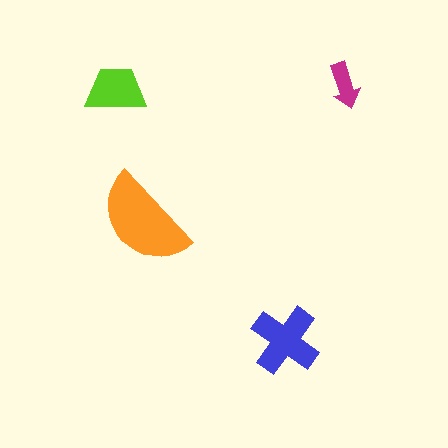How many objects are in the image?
There are 4 objects in the image.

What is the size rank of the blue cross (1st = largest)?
2nd.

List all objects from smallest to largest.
The magenta arrow, the lime trapezoid, the blue cross, the orange semicircle.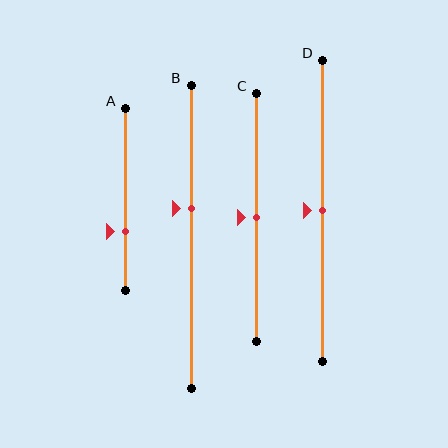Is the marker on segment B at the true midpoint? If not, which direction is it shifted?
No, the marker on segment B is shifted upward by about 9% of the segment length.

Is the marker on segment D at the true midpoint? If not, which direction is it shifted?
Yes, the marker on segment D is at the true midpoint.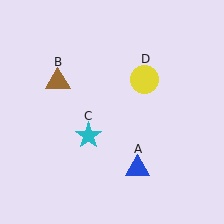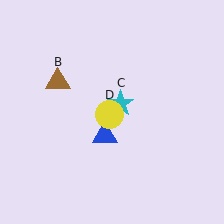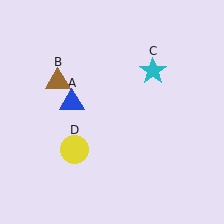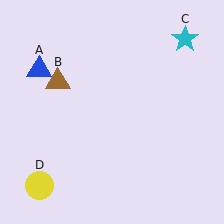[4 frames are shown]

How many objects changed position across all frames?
3 objects changed position: blue triangle (object A), cyan star (object C), yellow circle (object D).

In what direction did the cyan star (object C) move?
The cyan star (object C) moved up and to the right.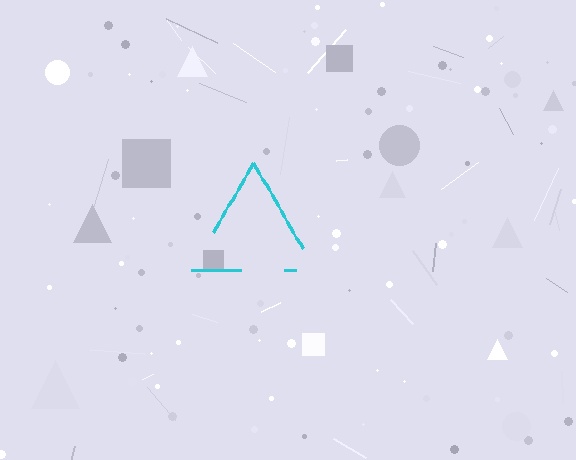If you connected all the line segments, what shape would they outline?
They would outline a triangle.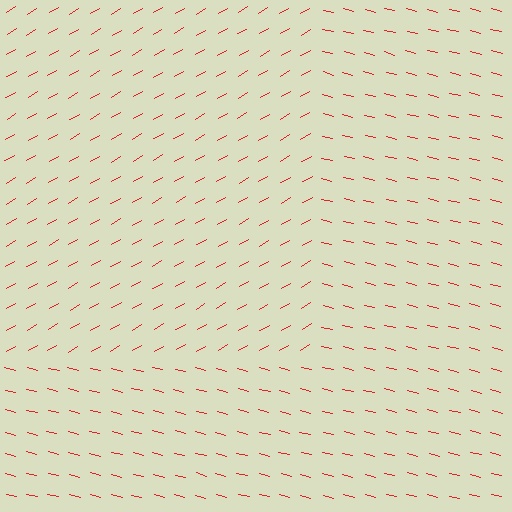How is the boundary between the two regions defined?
The boundary is defined purely by a change in line orientation (approximately 45 degrees difference). All lines are the same color and thickness.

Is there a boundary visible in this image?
Yes, there is a texture boundary formed by a change in line orientation.